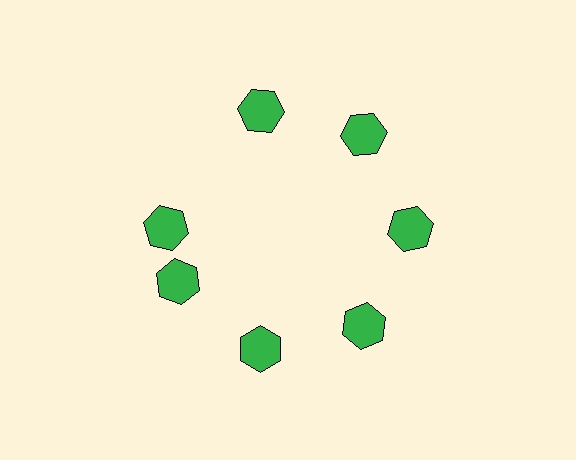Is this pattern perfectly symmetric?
No. The 7 green hexagons are arranged in a ring, but one element near the 10 o'clock position is rotated out of alignment along the ring, breaking the 7-fold rotational symmetry.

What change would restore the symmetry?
The symmetry would be restored by rotating it back into even spacing with its neighbors so that all 7 hexagons sit at equal angles and equal distance from the center.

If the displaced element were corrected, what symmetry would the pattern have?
It would have 7-fold rotational symmetry — the pattern would map onto itself every 51 degrees.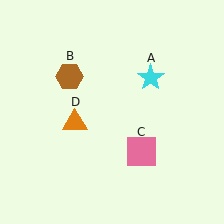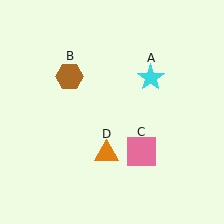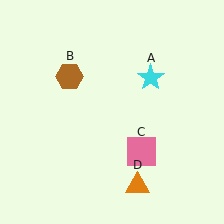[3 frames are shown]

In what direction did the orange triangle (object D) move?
The orange triangle (object D) moved down and to the right.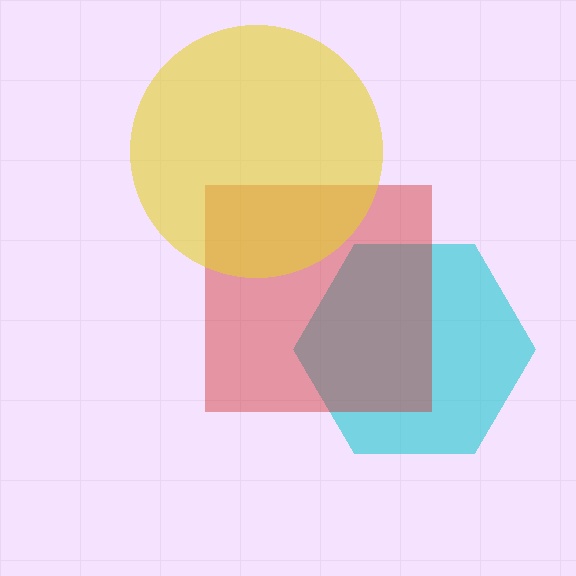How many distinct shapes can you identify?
There are 3 distinct shapes: a cyan hexagon, a red square, a yellow circle.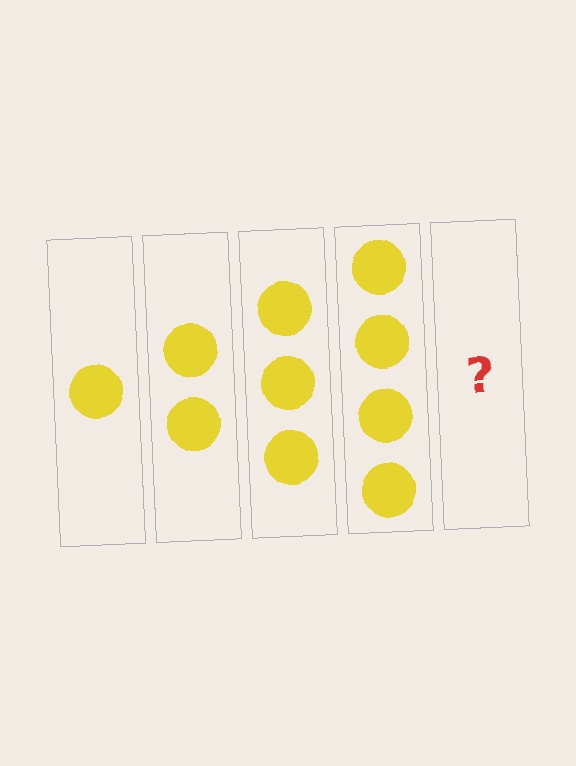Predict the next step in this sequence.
The next step is 5 circles.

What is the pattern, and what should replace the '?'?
The pattern is that each step adds one more circle. The '?' should be 5 circles.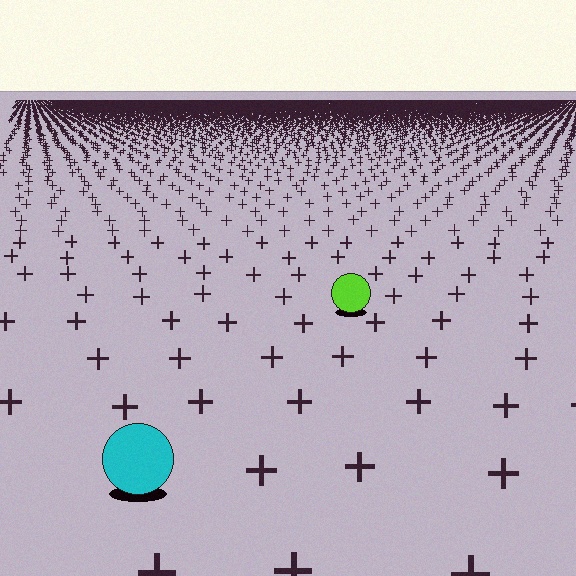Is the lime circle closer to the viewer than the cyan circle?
No. The cyan circle is closer — you can tell from the texture gradient: the ground texture is coarser near it.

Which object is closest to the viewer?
The cyan circle is closest. The texture marks near it are larger and more spread out.